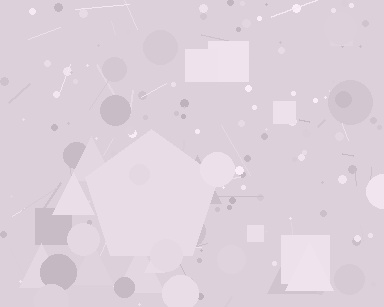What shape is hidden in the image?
A pentagon is hidden in the image.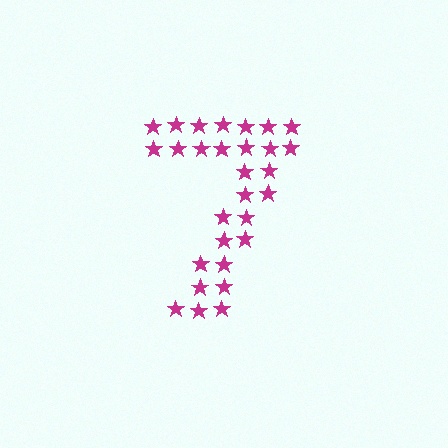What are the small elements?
The small elements are stars.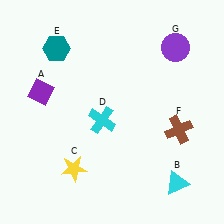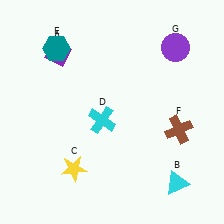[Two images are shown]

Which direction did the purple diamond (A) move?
The purple diamond (A) moved up.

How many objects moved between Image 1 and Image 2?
1 object moved between the two images.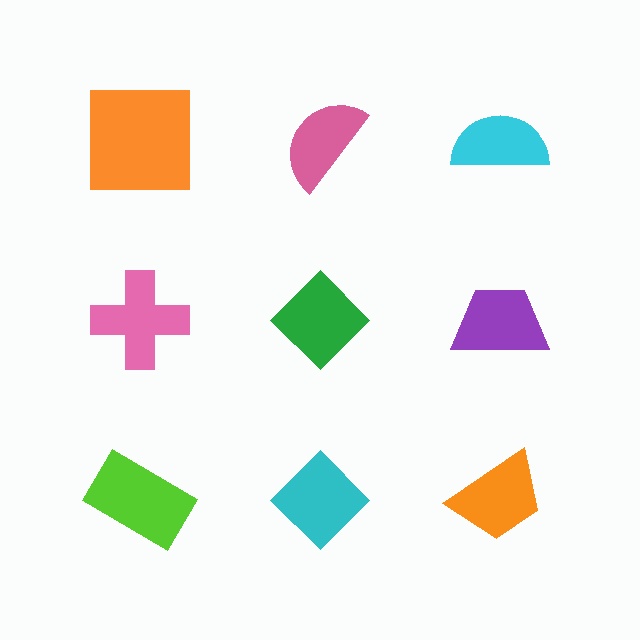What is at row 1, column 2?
A pink semicircle.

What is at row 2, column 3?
A purple trapezoid.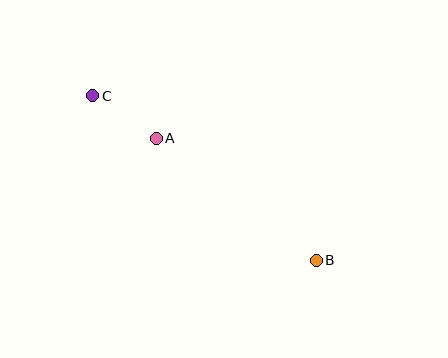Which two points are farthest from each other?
Points B and C are farthest from each other.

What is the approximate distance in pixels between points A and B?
The distance between A and B is approximately 201 pixels.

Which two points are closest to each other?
Points A and C are closest to each other.